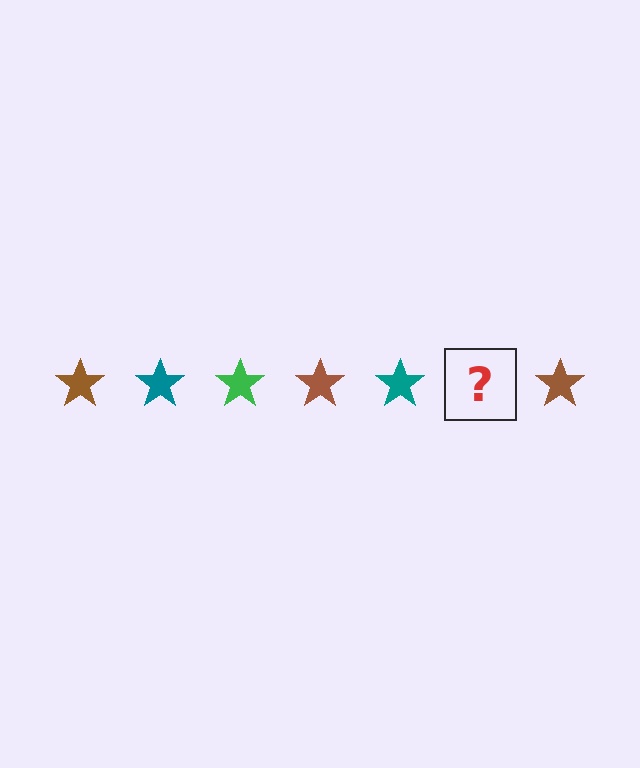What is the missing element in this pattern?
The missing element is a green star.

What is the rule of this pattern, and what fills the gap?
The rule is that the pattern cycles through brown, teal, green stars. The gap should be filled with a green star.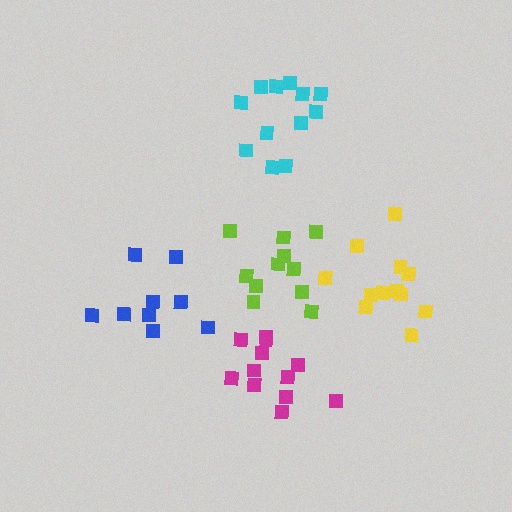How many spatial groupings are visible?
There are 5 spatial groupings.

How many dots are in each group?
Group 1: 12 dots, Group 2: 9 dots, Group 3: 12 dots, Group 4: 12 dots, Group 5: 11 dots (56 total).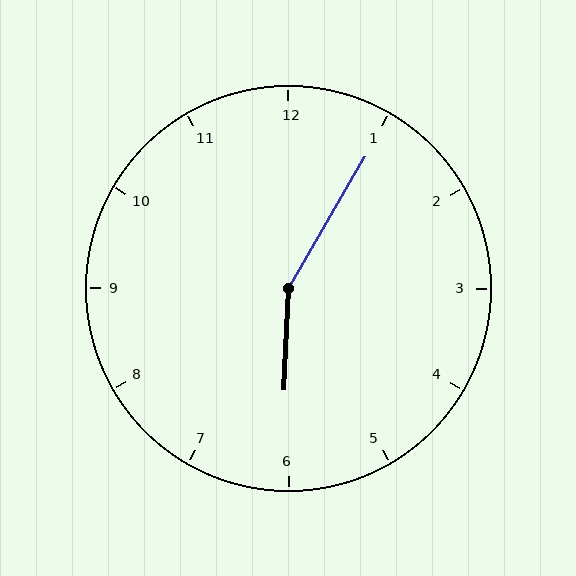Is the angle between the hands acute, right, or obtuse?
It is obtuse.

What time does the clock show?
6:05.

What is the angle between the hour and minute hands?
Approximately 152 degrees.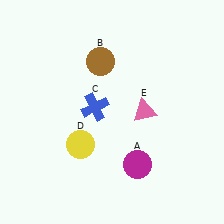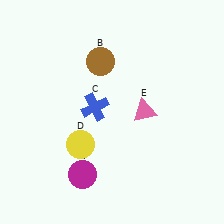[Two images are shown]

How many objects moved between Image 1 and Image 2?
1 object moved between the two images.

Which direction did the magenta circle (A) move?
The magenta circle (A) moved left.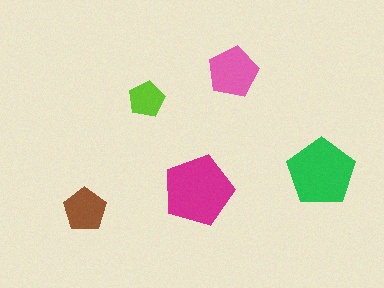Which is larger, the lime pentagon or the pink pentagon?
The pink one.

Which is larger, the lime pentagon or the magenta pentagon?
The magenta one.